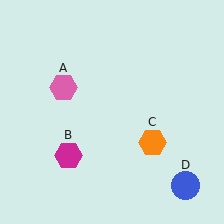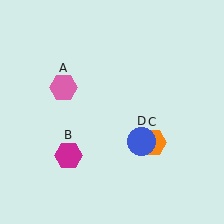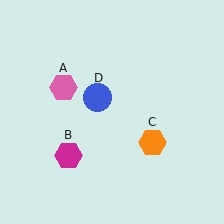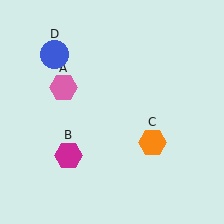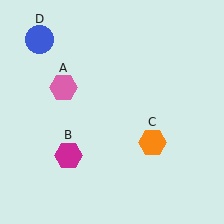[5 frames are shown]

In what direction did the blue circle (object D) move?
The blue circle (object D) moved up and to the left.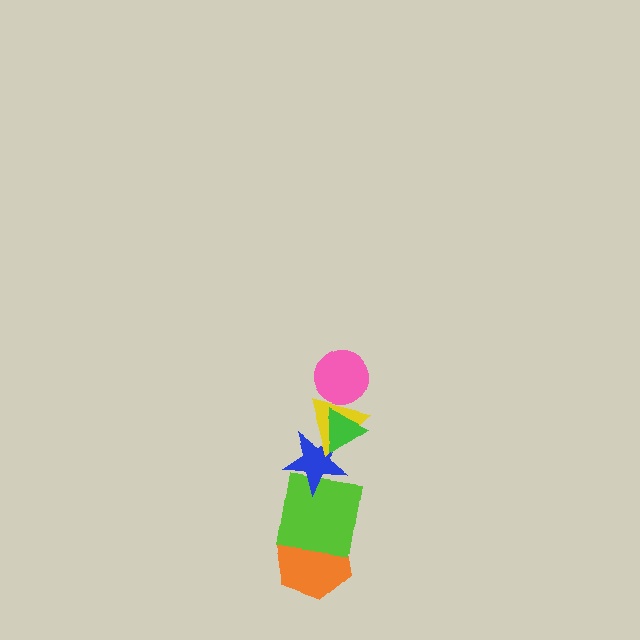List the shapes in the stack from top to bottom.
From top to bottom: the pink circle, the green triangle, the yellow triangle, the blue star, the lime square, the orange hexagon.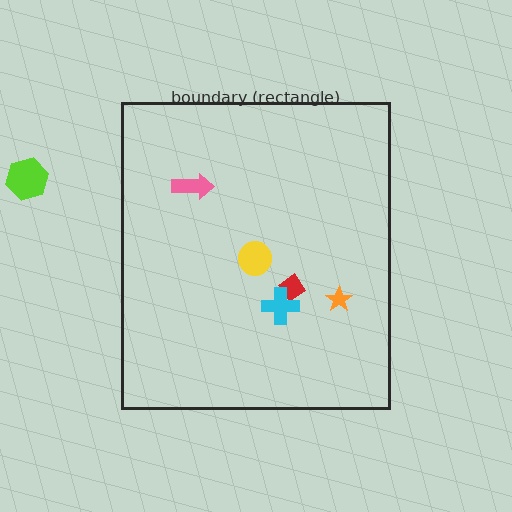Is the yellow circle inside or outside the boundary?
Inside.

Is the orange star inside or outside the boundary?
Inside.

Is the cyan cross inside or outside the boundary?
Inside.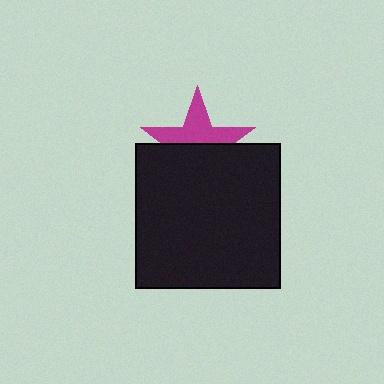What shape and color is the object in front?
The object in front is a black square.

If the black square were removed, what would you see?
You would see the complete magenta star.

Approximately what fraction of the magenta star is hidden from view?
Roughly 51% of the magenta star is hidden behind the black square.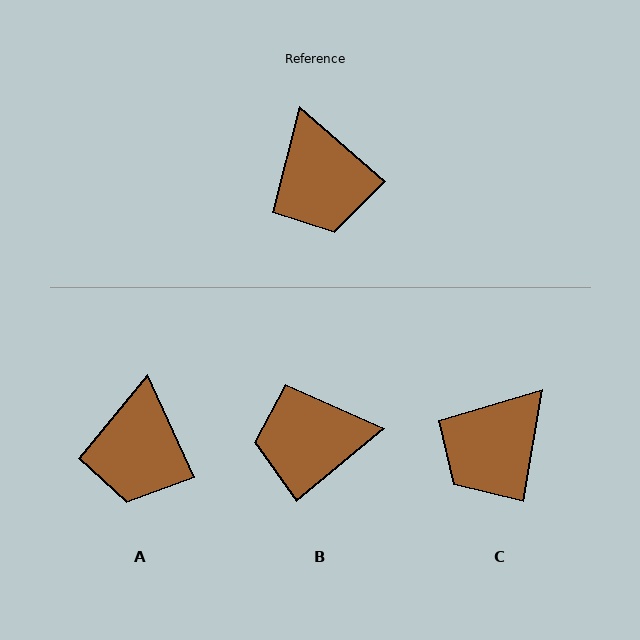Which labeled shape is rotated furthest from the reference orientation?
B, about 100 degrees away.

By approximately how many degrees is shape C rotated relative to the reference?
Approximately 59 degrees clockwise.